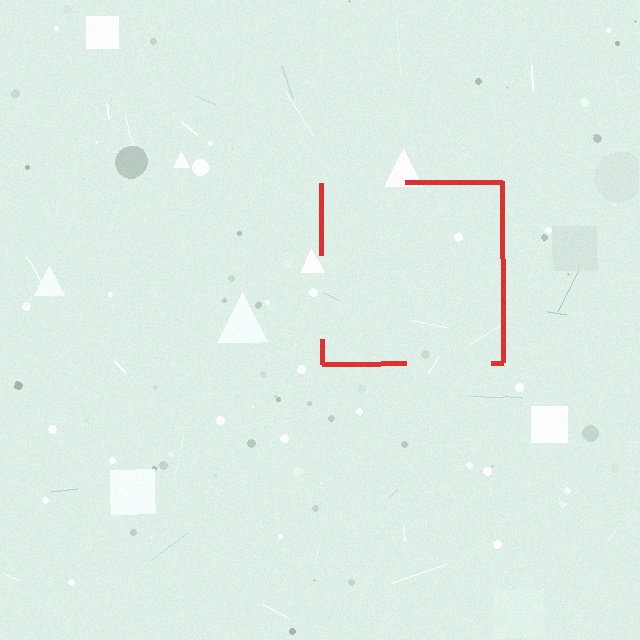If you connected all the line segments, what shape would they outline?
They would outline a square.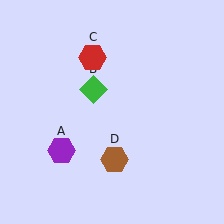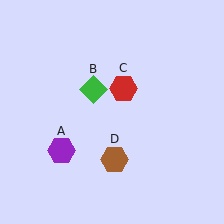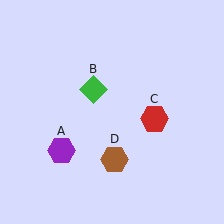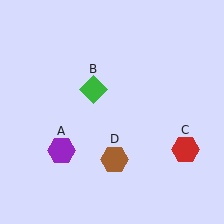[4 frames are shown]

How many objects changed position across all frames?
1 object changed position: red hexagon (object C).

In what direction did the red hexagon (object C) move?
The red hexagon (object C) moved down and to the right.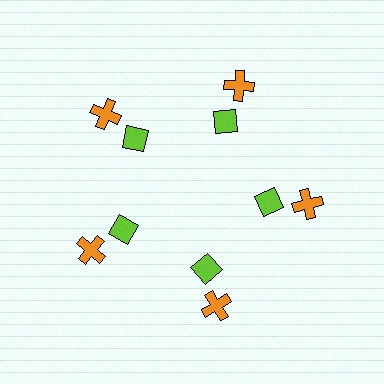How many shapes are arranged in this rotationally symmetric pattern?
There are 10 shapes, arranged in 5 groups of 2.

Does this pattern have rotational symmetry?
Yes, this pattern has 5-fold rotational symmetry. It looks the same after rotating 72 degrees around the center.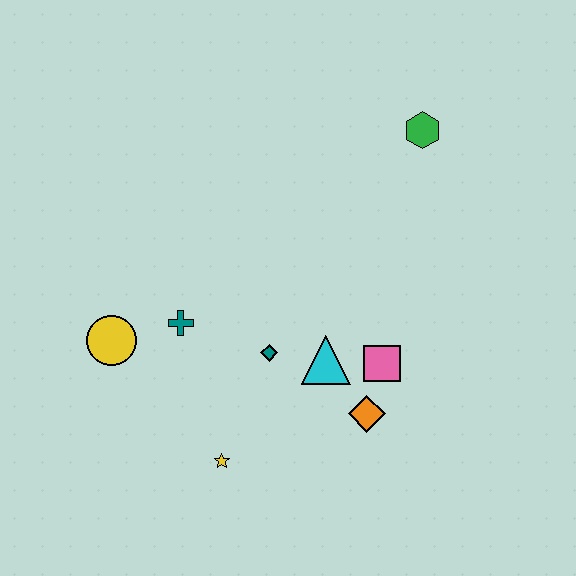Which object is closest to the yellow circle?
The teal cross is closest to the yellow circle.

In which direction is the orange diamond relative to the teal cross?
The orange diamond is to the right of the teal cross.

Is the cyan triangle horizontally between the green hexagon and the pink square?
No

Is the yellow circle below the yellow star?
No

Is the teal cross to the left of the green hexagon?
Yes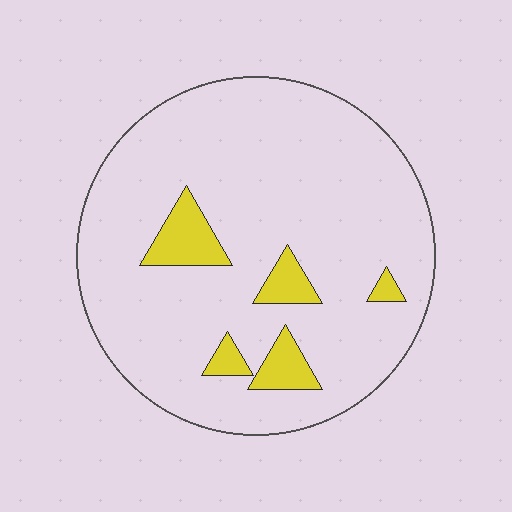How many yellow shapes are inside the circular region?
5.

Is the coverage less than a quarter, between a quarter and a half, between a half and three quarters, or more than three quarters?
Less than a quarter.